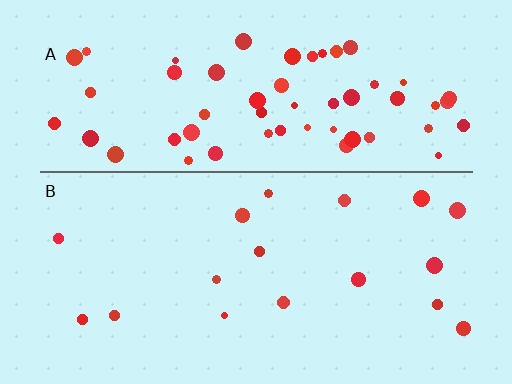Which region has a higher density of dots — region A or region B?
A (the top).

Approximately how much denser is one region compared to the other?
Approximately 3.5× — region A over region B.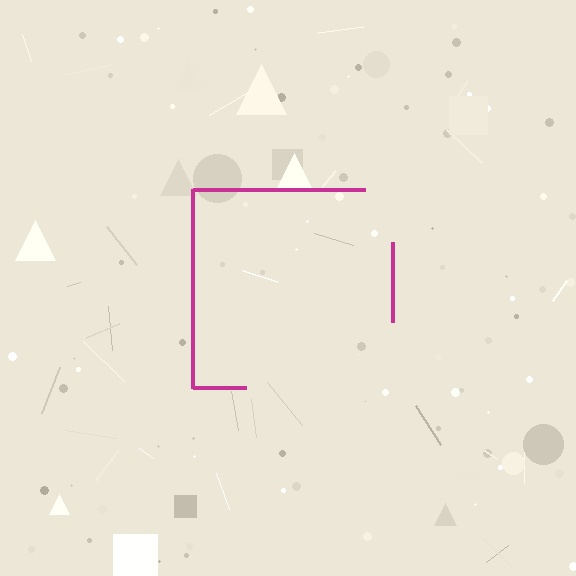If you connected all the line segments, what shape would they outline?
They would outline a square.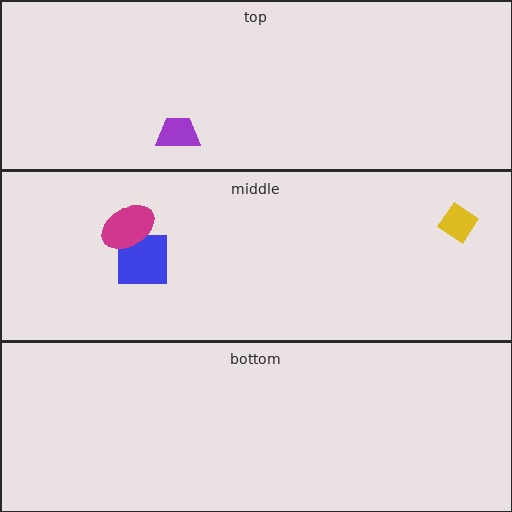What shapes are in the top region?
The purple trapezoid.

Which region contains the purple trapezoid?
The top region.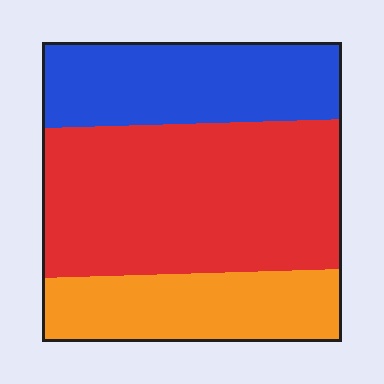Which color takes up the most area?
Red, at roughly 50%.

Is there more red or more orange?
Red.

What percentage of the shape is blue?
Blue covers roughly 25% of the shape.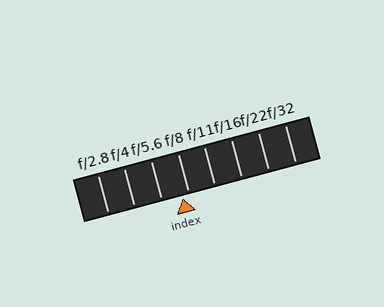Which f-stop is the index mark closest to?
The index mark is closest to f/8.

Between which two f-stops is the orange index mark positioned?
The index mark is between f/5.6 and f/8.